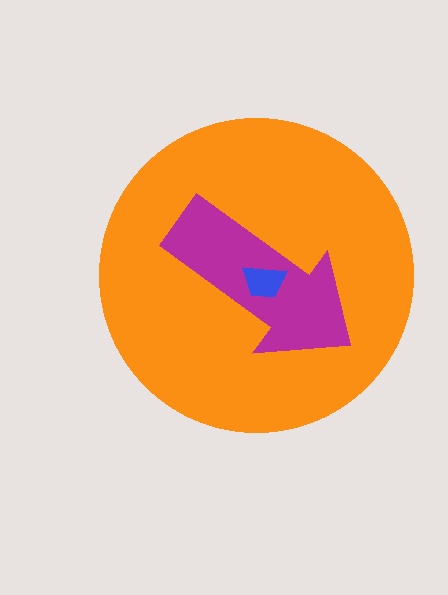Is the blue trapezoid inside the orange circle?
Yes.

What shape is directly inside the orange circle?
The magenta arrow.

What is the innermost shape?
The blue trapezoid.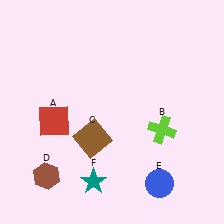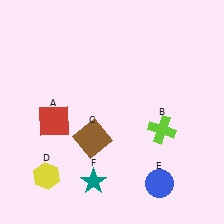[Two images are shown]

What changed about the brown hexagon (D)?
In Image 1, D is brown. In Image 2, it changed to yellow.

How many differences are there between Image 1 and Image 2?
There is 1 difference between the two images.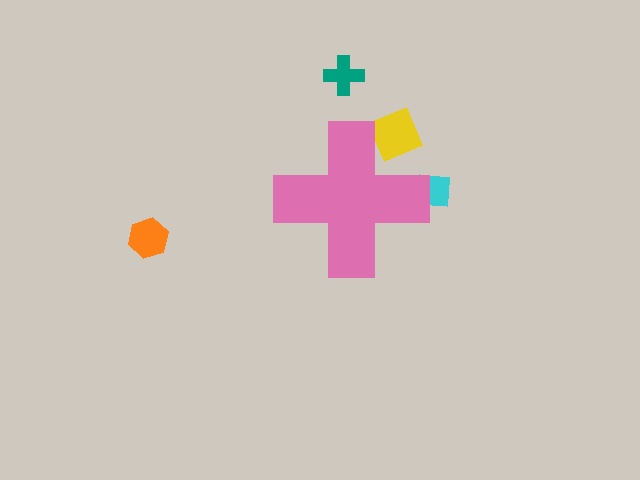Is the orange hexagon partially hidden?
No, the orange hexagon is fully visible.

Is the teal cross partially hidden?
No, the teal cross is fully visible.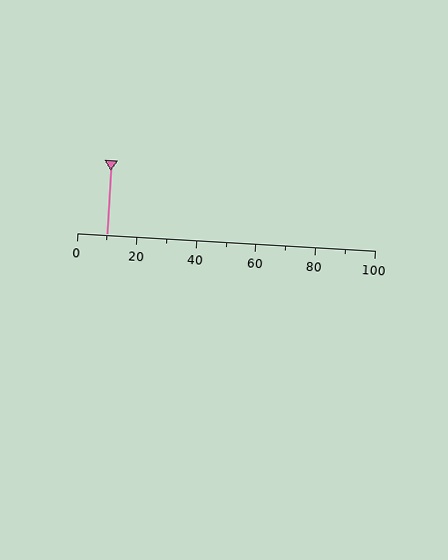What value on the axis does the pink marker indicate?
The marker indicates approximately 10.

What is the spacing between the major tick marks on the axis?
The major ticks are spaced 20 apart.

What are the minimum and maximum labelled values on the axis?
The axis runs from 0 to 100.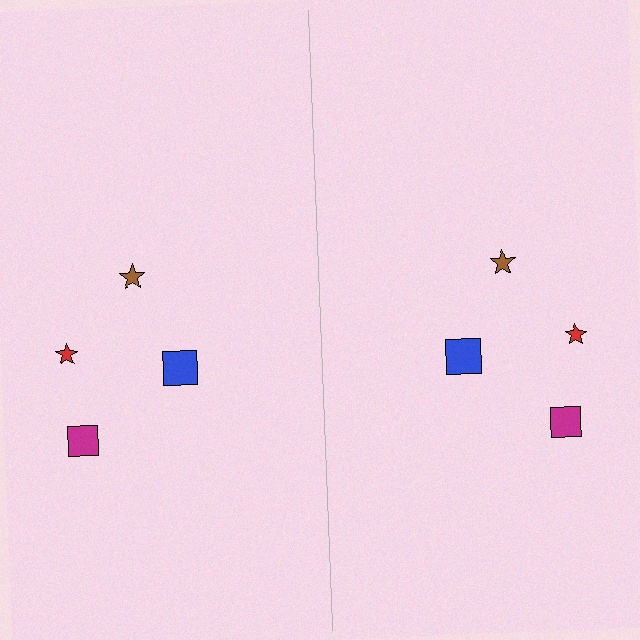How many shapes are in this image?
There are 8 shapes in this image.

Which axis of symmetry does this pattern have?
The pattern has a vertical axis of symmetry running through the center of the image.